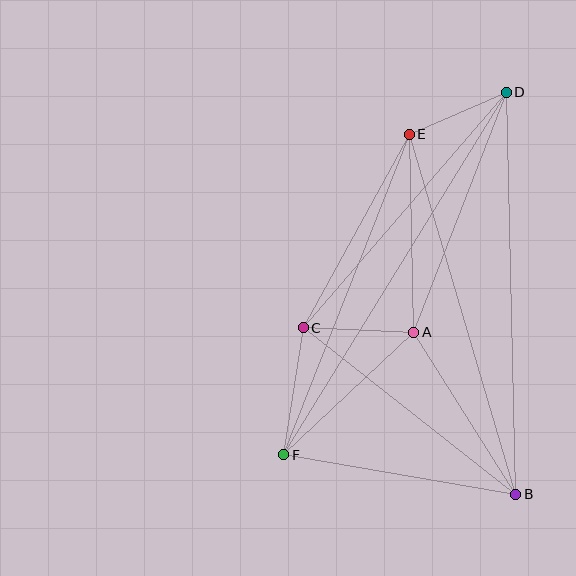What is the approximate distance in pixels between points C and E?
The distance between C and E is approximately 220 pixels.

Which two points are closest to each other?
Points D and E are closest to each other.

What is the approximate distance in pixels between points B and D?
The distance between B and D is approximately 402 pixels.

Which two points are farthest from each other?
Points D and F are farthest from each other.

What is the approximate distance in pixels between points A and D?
The distance between A and D is approximately 257 pixels.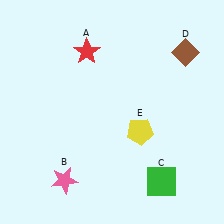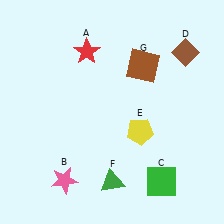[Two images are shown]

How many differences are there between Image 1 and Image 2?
There are 2 differences between the two images.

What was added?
A green triangle (F), a brown square (G) were added in Image 2.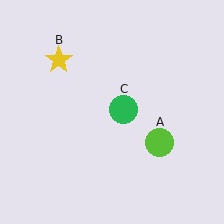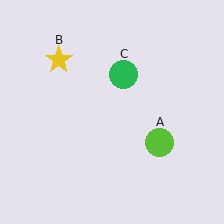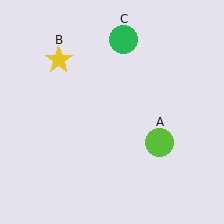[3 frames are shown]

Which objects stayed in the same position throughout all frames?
Lime circle (object A) and yellow star (object B) remained stationary.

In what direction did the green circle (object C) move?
The green circle (object C) moved up.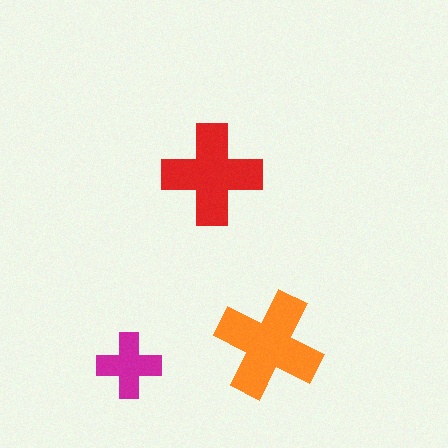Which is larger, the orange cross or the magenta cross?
The orange one.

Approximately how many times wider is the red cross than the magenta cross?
About 1.5 times wider.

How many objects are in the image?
There are 3 objects in the image.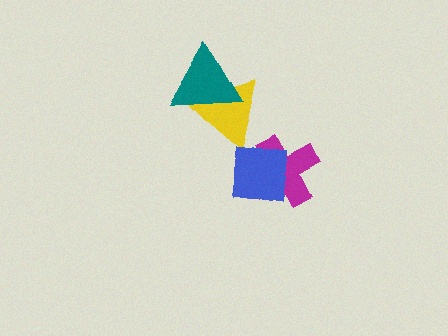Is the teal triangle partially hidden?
No, no other shape covers it.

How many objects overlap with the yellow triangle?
1 object overlaps with the yellow triangle.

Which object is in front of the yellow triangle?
The teal triangle is in front of the yellow triangle.